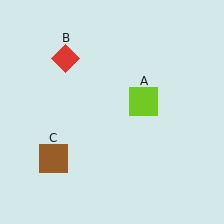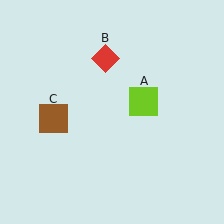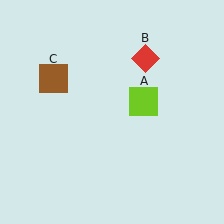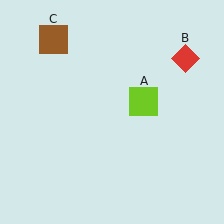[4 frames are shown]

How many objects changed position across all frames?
2 objects changed position: red diamond (object B), brown square (object C).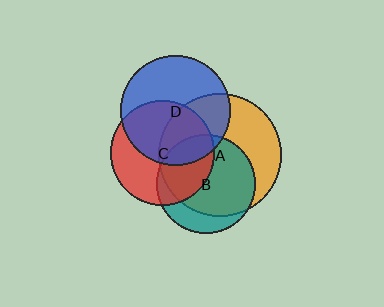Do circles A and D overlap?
Yes.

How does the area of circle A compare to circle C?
Approximately 1.4 times.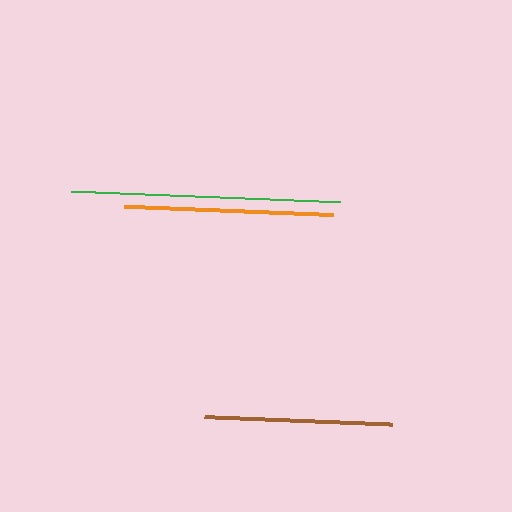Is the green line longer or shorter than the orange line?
The green line is longer than the orange line.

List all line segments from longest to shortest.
From longest to shortest: green, orange, brown.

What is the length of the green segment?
The green segment is approximately 268 pixels long.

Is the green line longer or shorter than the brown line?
The green line is longer than the brown line.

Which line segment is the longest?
The green line is the longest at approximately 268 pixels.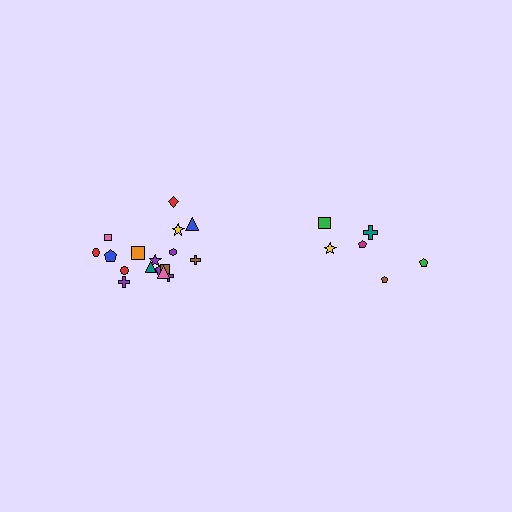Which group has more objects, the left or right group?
The left group.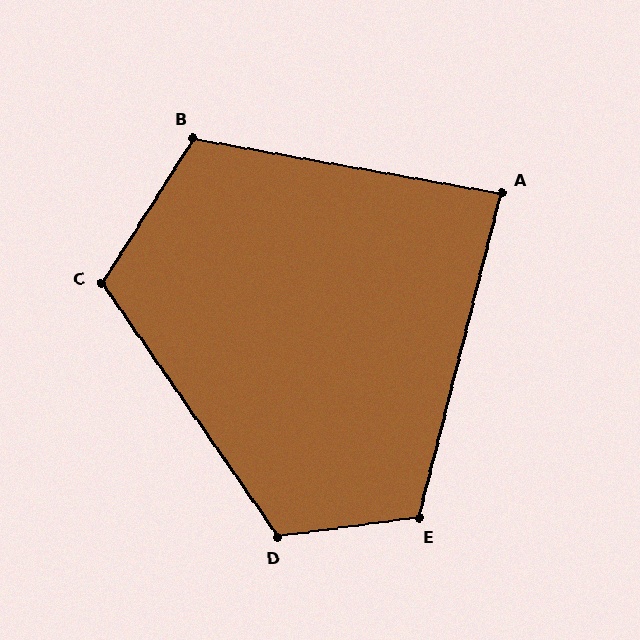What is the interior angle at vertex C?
Approximately 113 degrees (obtuse).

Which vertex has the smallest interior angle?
A, at approximately 86 degrees.